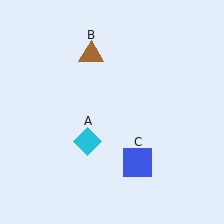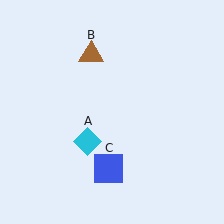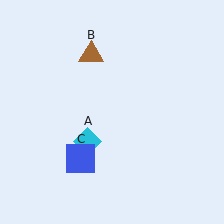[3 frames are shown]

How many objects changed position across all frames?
1 object changed position: blue square (object C).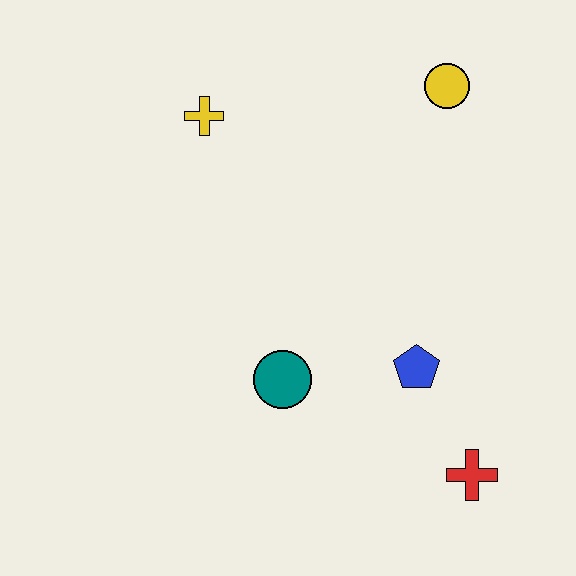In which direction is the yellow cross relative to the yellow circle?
The yellow cross is to the left of the yellow circle.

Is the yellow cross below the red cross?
No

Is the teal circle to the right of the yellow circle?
No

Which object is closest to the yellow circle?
The yellow cross is closest to the yellow circle.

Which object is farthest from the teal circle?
The yellow circle is farthest from the teal circle.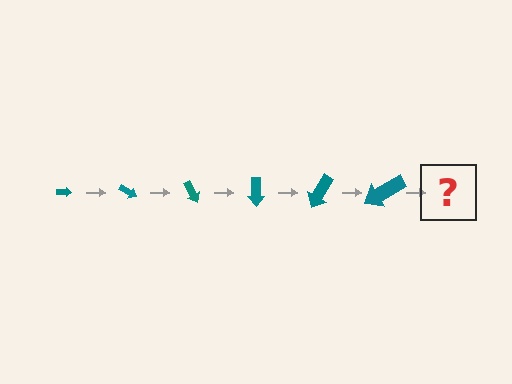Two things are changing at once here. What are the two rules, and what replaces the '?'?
The two rules are that the arrow grows larger each step and it rotates 30 degrees each step. The '?' should be an arrow, larger than the previous one and rotated 180 degrees from the start.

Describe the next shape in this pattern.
It should be an arrow, larger than the previous one and rotated 180 degrees from the start.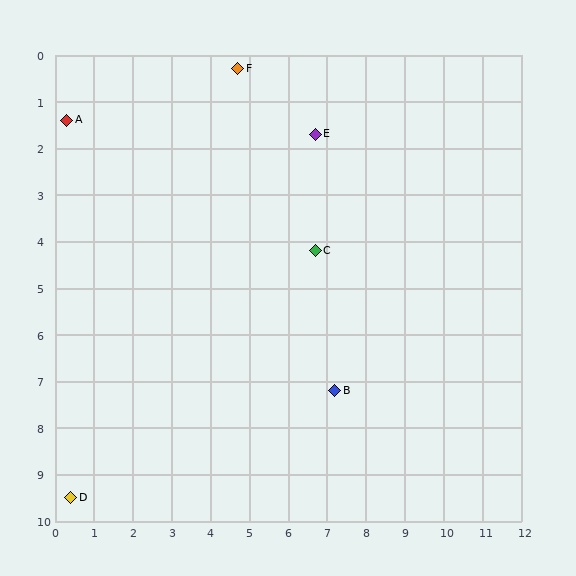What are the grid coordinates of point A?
Point A is at approximately (0.3, 1.4).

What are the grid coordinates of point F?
Point F is at approximately (4.7, 0.3).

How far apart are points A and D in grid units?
Points A and D are about 8.1 grid units apart.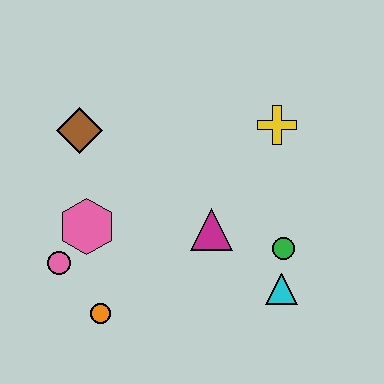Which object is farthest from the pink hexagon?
The yellow cross is farthest from the pink hexagon.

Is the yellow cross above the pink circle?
Yes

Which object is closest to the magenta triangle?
The green circle is closest to the magenta triangle.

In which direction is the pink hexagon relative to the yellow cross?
The pink hexagon is to the left of the yellow cross.